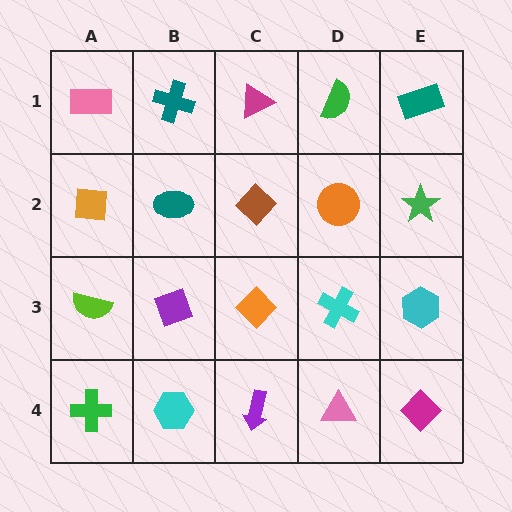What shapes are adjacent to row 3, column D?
An orange circle (row 2, column D), a pink triangle (row 4, column D), an orange diamond (row 3, column C), a cyan hexagon (row 3, column E).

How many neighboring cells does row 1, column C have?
3.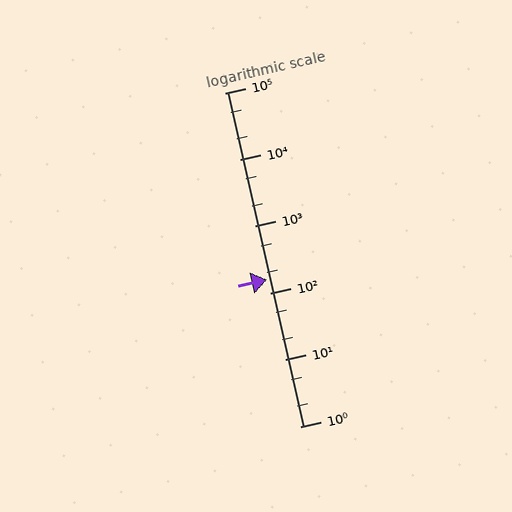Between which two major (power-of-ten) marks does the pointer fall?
The pointer is between 100 and 1000.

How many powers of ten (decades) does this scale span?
The scale spans 5 decades, from 1 to 100000.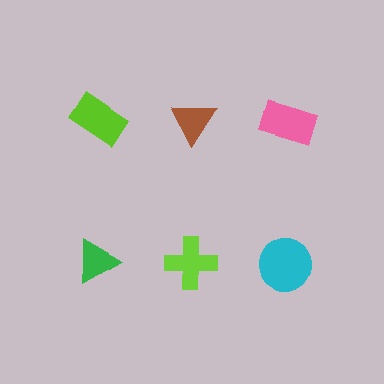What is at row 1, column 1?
A lime rectangle.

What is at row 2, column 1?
A green triangle.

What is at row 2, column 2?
A lime cross.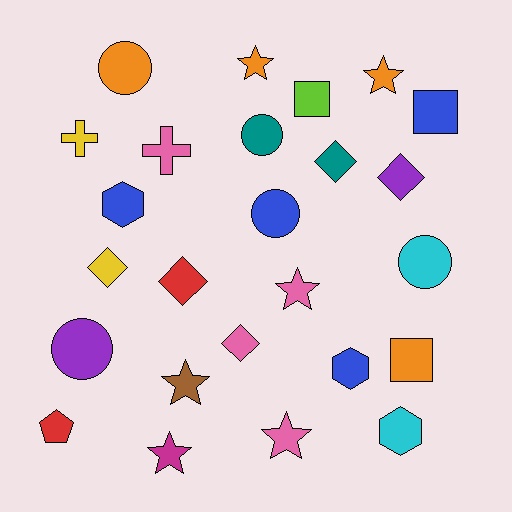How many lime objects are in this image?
There is 1 lime object.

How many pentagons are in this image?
There is 1 pentagon.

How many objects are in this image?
There are 25 objects.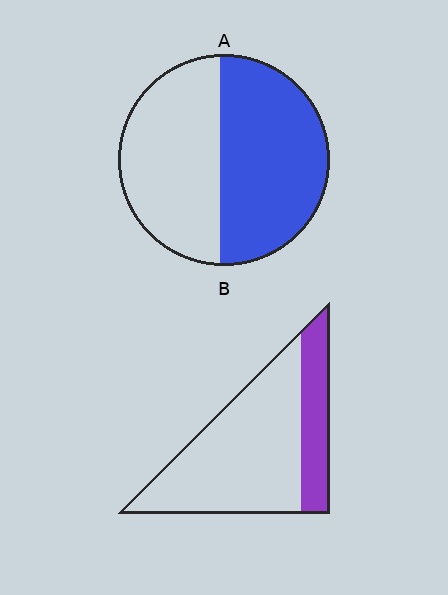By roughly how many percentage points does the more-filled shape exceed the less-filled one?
By roughly 25 percentage points (A over B).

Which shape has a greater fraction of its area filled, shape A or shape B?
Shape A.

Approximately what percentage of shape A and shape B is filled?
A is approximately 50% and B is approximately 25%.